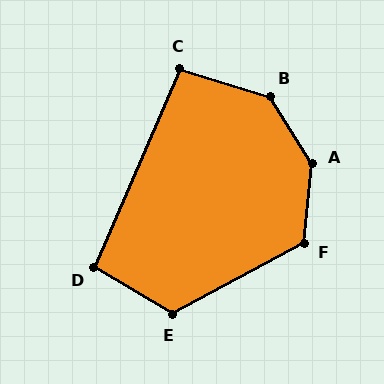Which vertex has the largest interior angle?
A, at approximately 142 degrees.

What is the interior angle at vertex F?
Approximately 124 degrees (obtuse).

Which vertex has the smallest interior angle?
C, at approximately 97 degrees.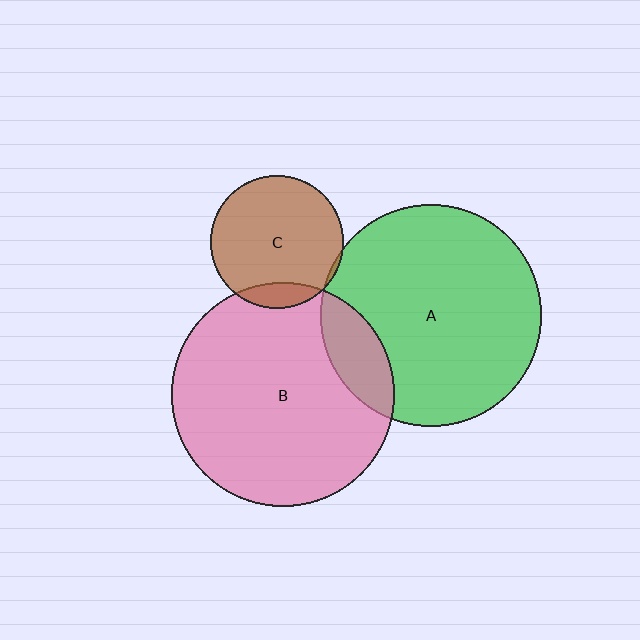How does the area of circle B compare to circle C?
Approximately 2.8 times.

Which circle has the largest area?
Circle B (pink).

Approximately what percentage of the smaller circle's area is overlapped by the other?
Approximately 5%.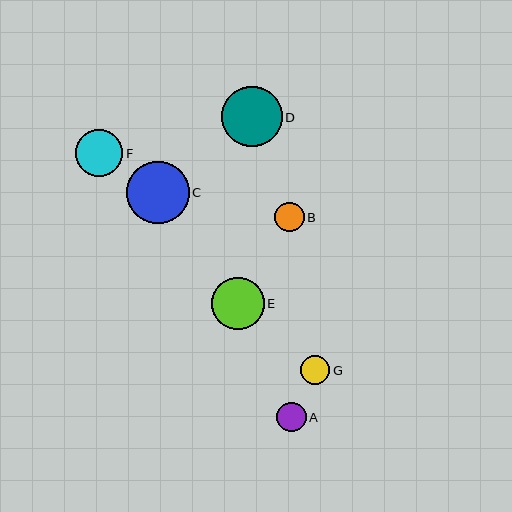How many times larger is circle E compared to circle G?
Circle E is approximately 1.8 times the size of circle G.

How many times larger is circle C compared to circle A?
Circle C is approximately 2.1 times the size of circle A.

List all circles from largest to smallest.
From largest to smallest: C, D, E, F, A, B, G.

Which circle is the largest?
Circle C is the largest with a size of approximately 62 pixels.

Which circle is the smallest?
Circle G is the smallest with a size of approximately 29 pixels.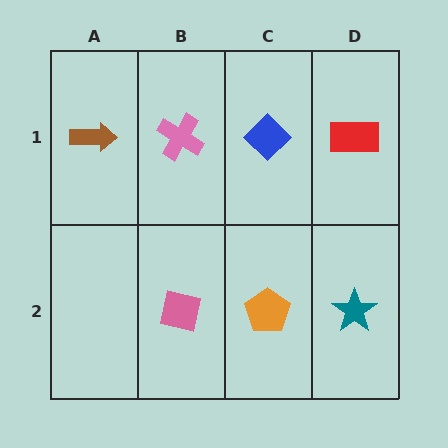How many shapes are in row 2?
3 shapes.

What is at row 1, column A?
A brown arrow.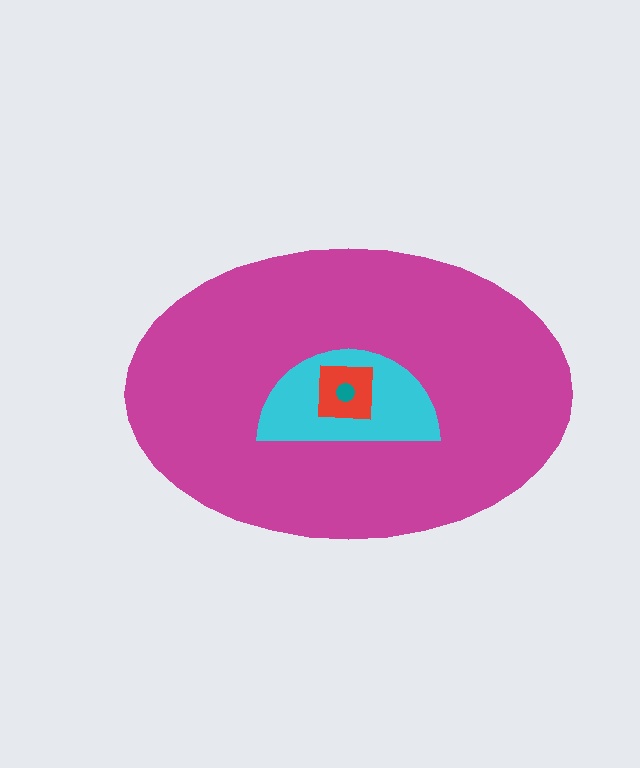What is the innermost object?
The teal circle.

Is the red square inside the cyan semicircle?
Yes.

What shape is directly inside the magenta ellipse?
The cyan semicircle.